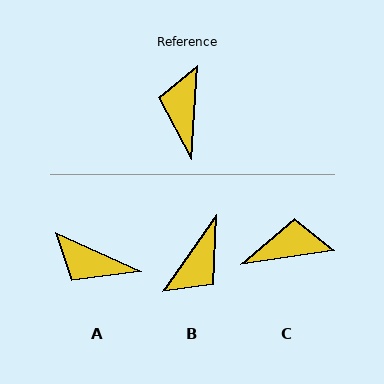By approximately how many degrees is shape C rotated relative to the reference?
Approximately 78 degrees clockwise.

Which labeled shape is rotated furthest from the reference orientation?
B, about 149 degrees away.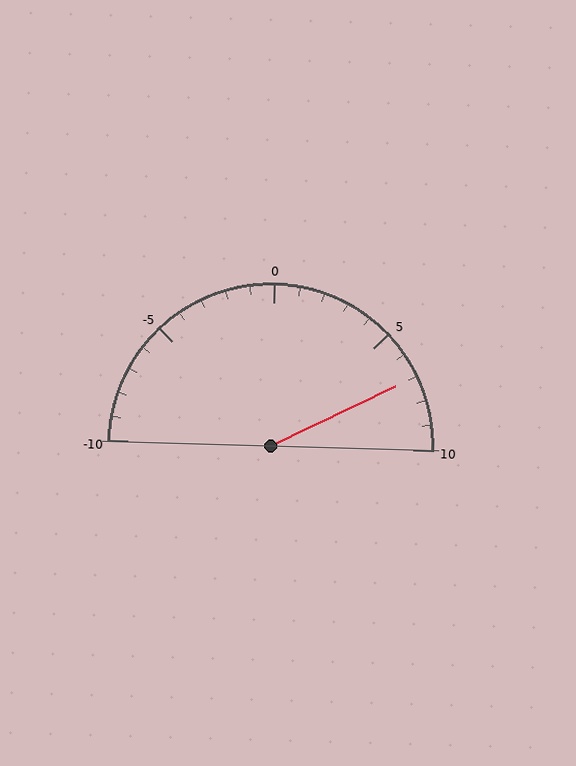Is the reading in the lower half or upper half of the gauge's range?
The reading is in the upper half of the range (-10 to 10).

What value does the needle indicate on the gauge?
The needle indicates approximately 7.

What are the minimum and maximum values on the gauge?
The gauge ranges from -10 to 10.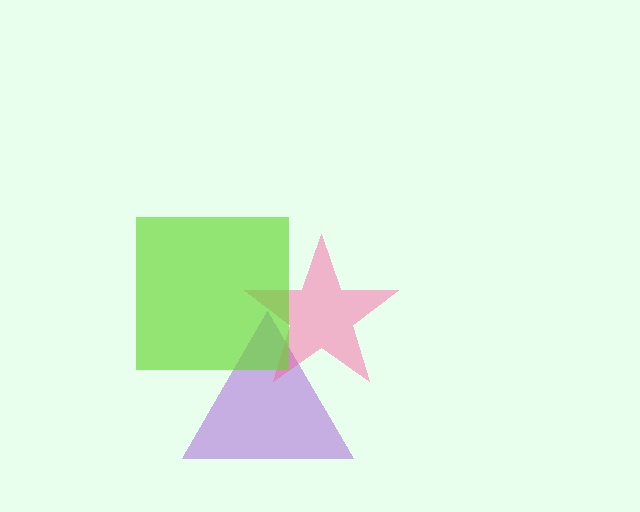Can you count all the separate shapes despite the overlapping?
Yes, there are 3 separate shapes.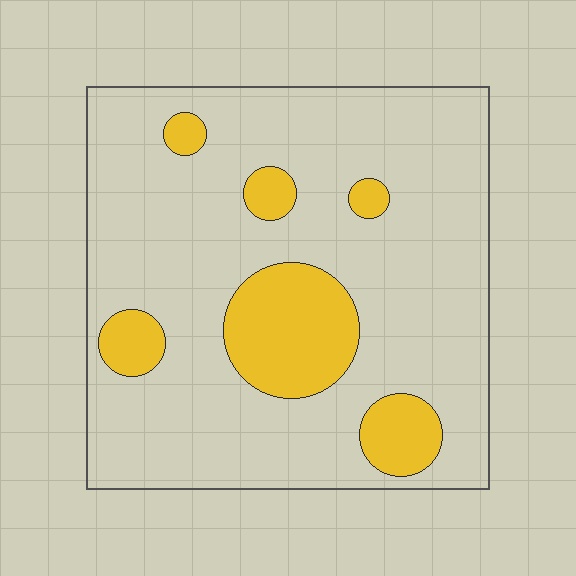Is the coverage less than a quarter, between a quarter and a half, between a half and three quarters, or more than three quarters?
Less than a quarter.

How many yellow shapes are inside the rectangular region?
6.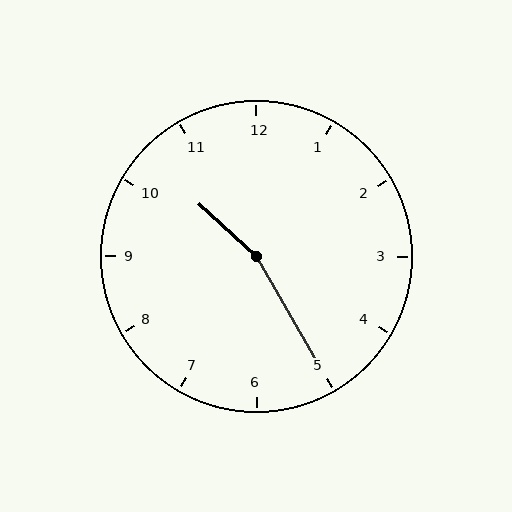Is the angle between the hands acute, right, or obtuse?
It is obtuse.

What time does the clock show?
10:25.